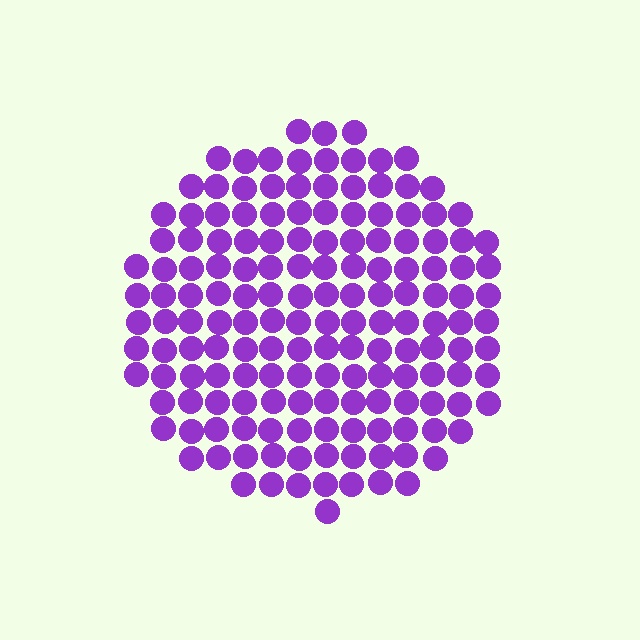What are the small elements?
The small elements are circles.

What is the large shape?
The large shape is a circle.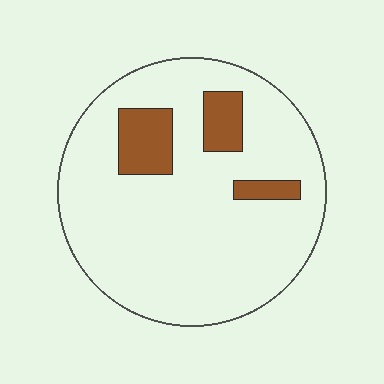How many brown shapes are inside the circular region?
3.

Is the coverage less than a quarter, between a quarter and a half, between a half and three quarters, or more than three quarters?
Less than a quarter.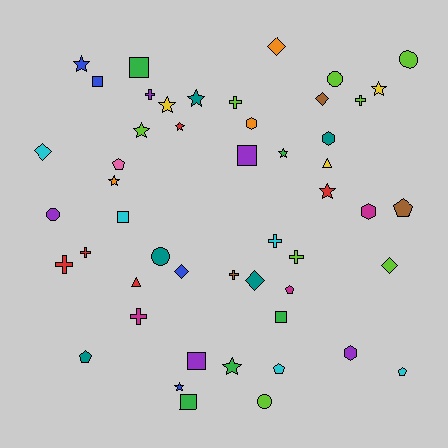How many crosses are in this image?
There are 9 crosses.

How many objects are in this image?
There are 50 objects.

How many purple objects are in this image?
There are 5 purple objects.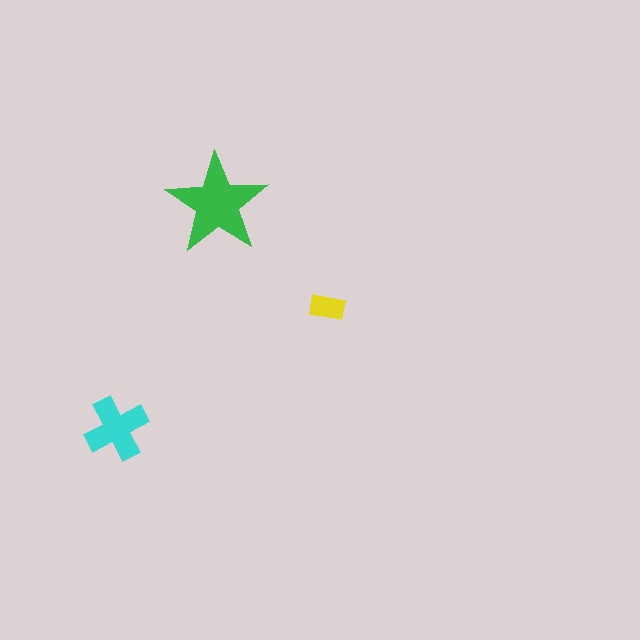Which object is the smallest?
The yellow rectangle.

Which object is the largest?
The green star.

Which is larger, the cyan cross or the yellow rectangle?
The cyan cross.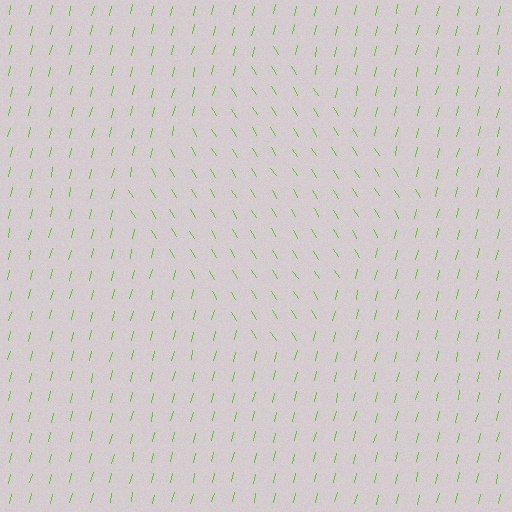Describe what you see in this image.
The image is filled with small lime line segments. A diamond region in the image has lines oriented differently from the surrounding lines, creating a visible texture boundary.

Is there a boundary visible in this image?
Yes, there is a texture boundary formed by a change in line orientation.